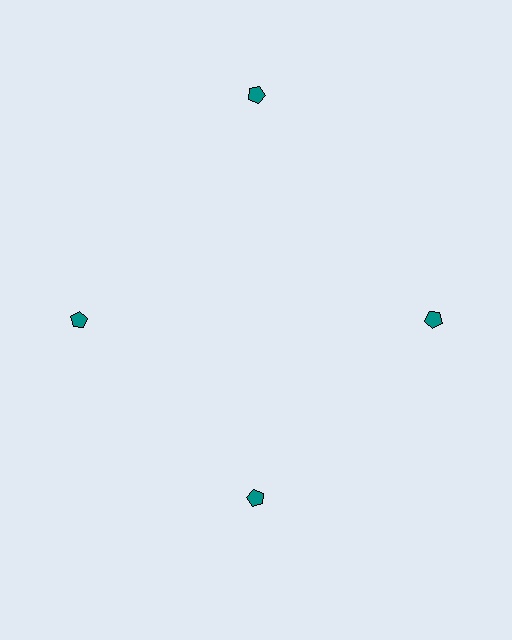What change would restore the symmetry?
The symmetry would be restored by moving it inward, back onto the ring so that all 4 pentagons sit at equal angles and equal distance from the center.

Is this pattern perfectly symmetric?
No. The 4 teal pentagons are arranged in a ring, but one element near the 12 o'clock position is pushed outward from the center, breaking the 4-fold rotational symmetry.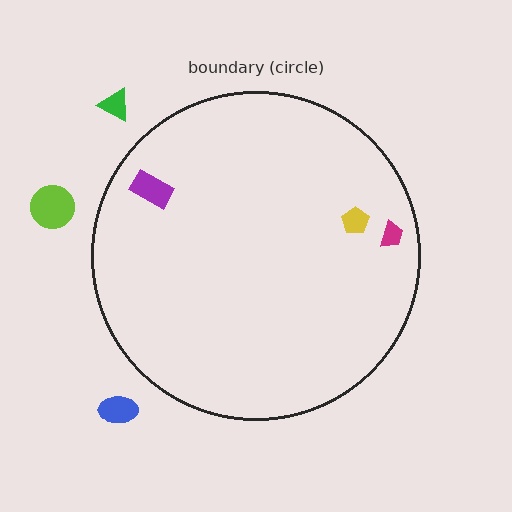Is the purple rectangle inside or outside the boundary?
Inside.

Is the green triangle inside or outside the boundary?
Outside.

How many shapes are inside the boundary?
3 inside, 3 outside.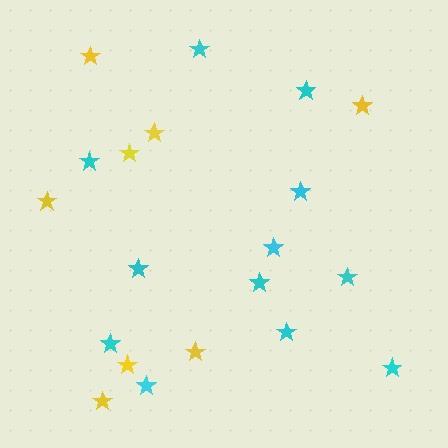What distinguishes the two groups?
There are 2 groups: one group of yellow stars (8) and one group of cyan stars (12).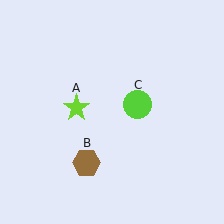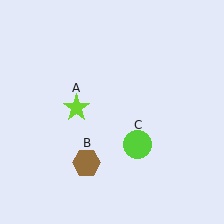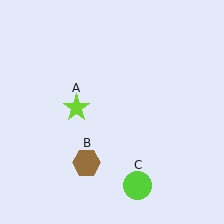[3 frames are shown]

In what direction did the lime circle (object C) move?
The lime circle (object C) moved down.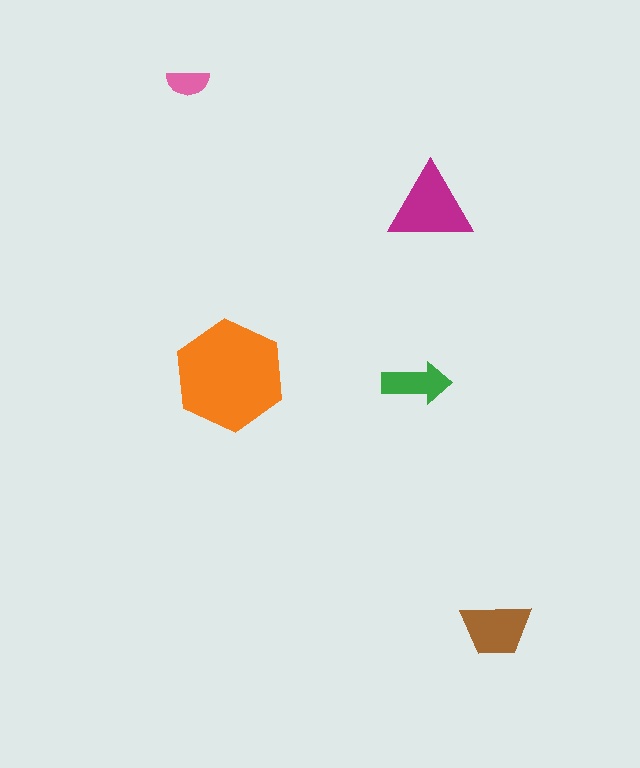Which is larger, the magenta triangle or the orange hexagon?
The orange hexagon.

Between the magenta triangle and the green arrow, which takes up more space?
The magenta triangle.